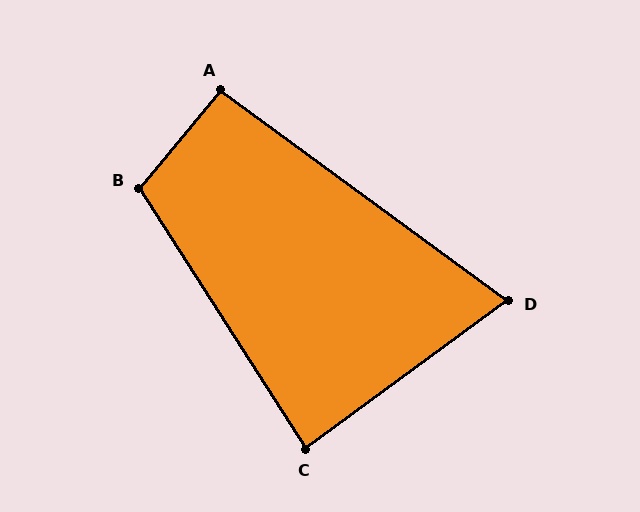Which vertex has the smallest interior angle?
D, at approximately 72 degrees.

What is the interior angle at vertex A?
Approximately 94 degrees (approximately right).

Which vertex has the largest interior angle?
B, at approximately 108 degrees.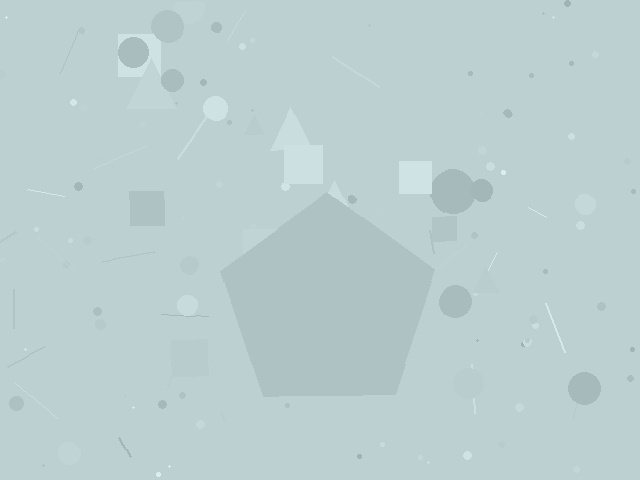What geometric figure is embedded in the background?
A pentagon is embedded in the background.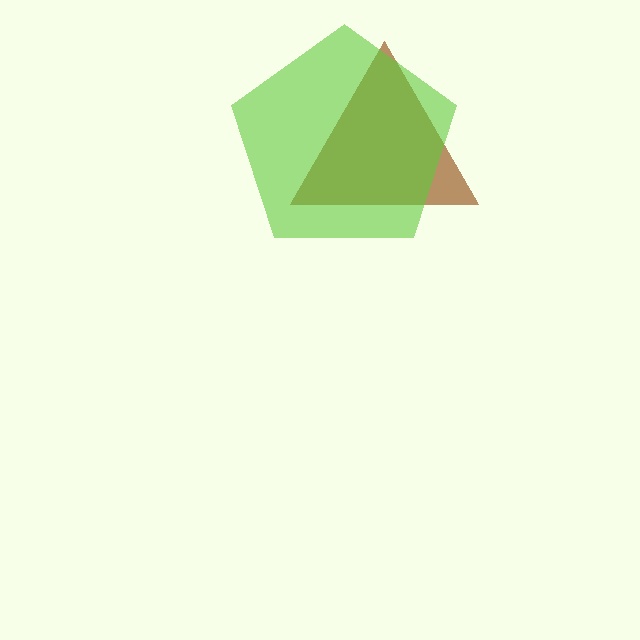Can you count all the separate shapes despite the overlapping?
Yes, there are 2 separate shapes.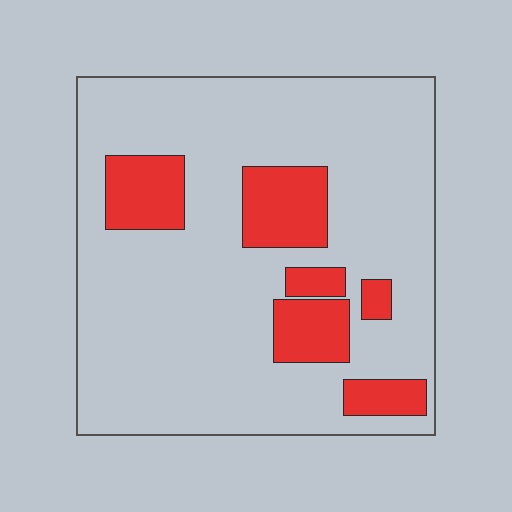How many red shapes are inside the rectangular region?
6.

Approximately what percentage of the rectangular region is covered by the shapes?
Approximately 20%.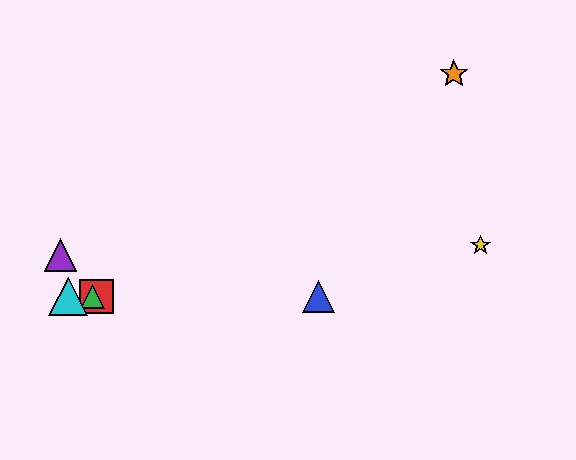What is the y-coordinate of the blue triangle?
The blue triangle is at y≈297.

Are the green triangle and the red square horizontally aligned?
Yes, both are at y≈297.